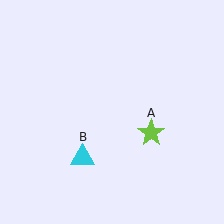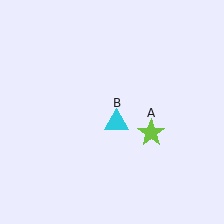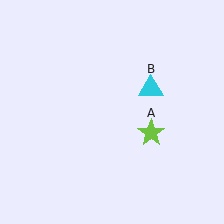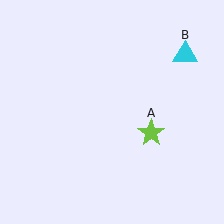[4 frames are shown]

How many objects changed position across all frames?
1 object changed position: cyan triangle (object B).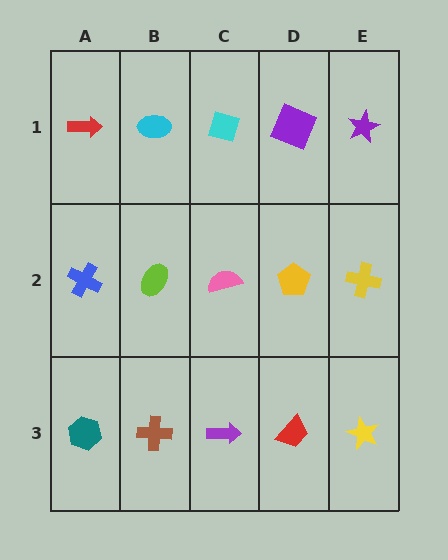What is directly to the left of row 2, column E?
A yellow pentagon.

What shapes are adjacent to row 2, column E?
A purple star (row 1, column E), a yellow star (row 3, column E), a yellow pentagon (row 2, column D).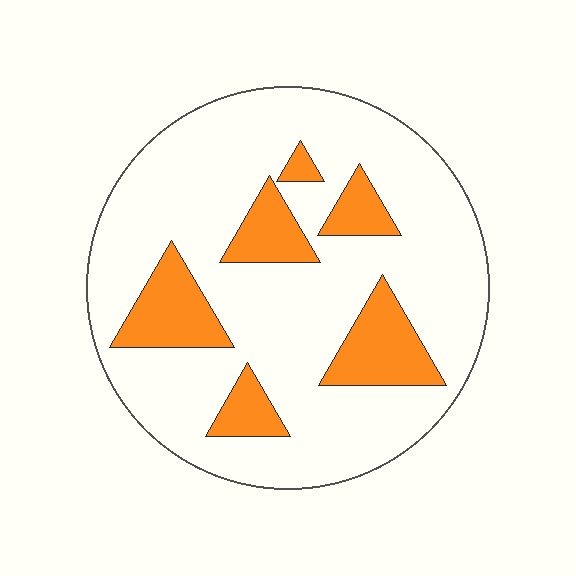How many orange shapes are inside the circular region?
6.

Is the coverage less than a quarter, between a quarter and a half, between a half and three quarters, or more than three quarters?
Less than a quarter.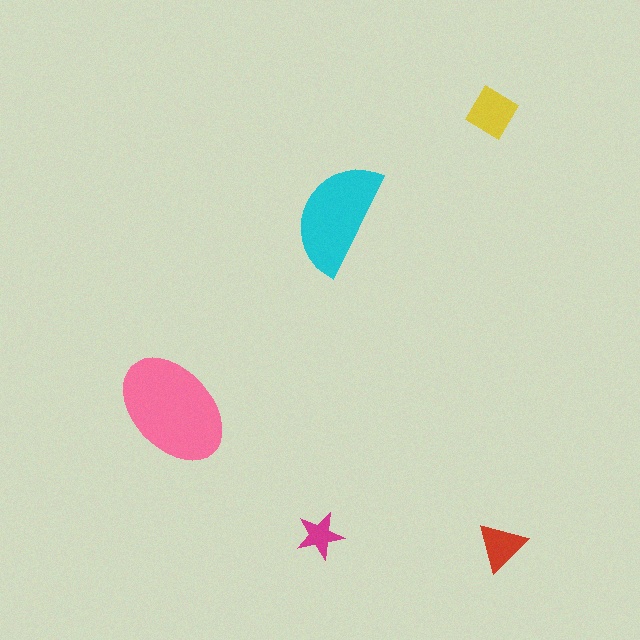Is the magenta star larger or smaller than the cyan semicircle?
Smaller.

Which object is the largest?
The pink ellipse.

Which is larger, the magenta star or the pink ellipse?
The pink ellipse.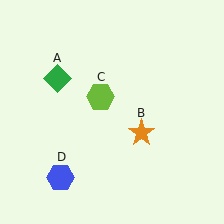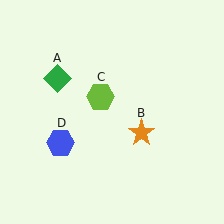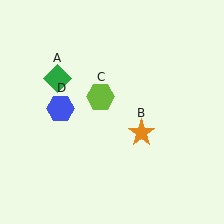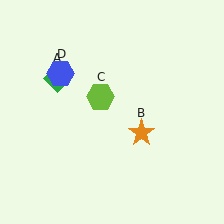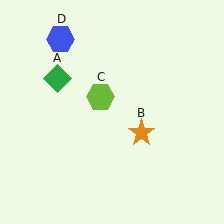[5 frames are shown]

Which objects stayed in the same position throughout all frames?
Green diamond (object A) and orange star (object B) and lime hexagon (object C) remained stationary.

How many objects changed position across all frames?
1 object changed position: blue hexagon (object D).